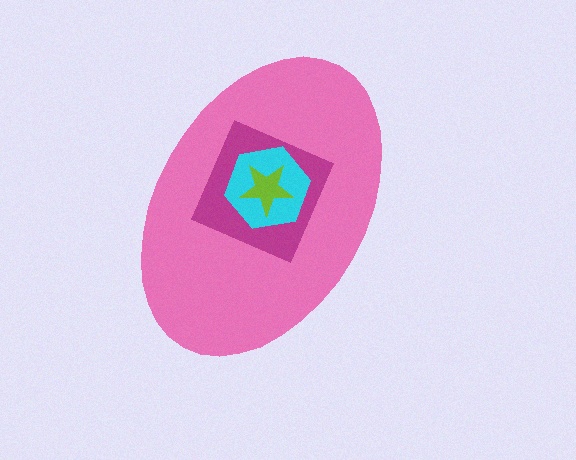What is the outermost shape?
The pink ellipse.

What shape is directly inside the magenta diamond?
The cyan hexagon.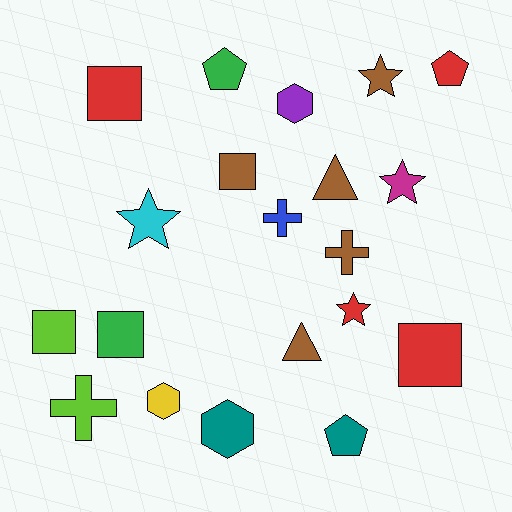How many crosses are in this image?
There are 3 crosses.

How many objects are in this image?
There are 20 objects.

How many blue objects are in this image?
There is 1 blue object.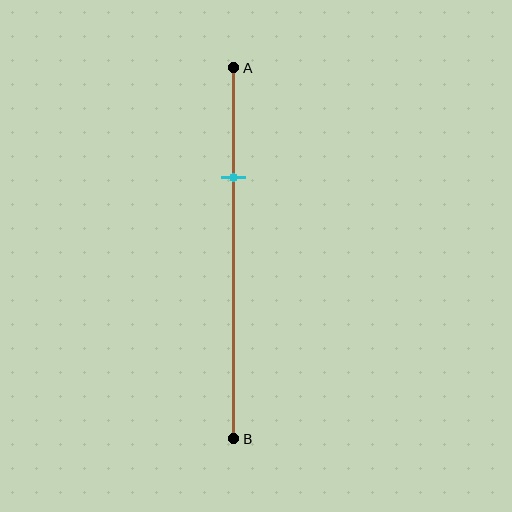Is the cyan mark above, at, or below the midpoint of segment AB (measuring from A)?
The cyan mark is above the midpoint of segment AB.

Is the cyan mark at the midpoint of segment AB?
No, the mark is at about 30% from A, not at the 50% midpoint.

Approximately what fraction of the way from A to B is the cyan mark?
The cyan mark is approximately 30% of the way from A to B.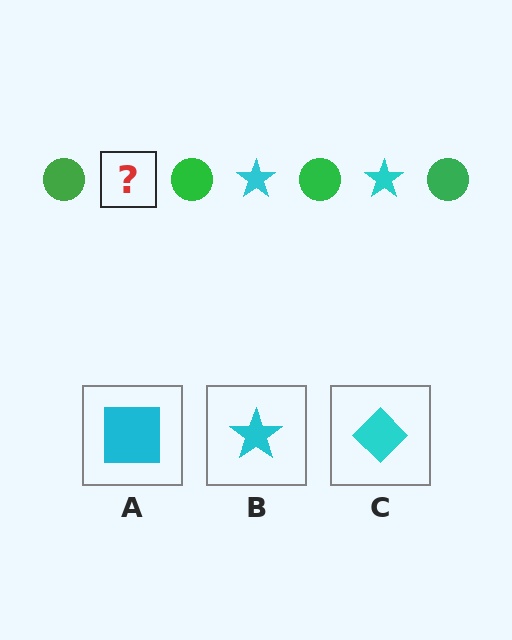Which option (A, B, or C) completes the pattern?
B.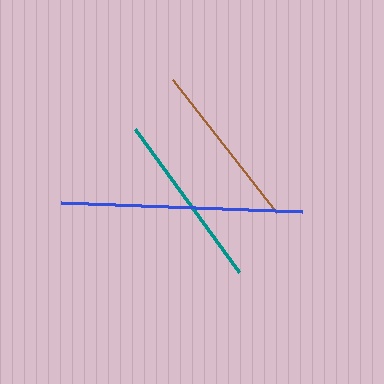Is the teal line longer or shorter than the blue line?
The blue line is longer than the teal line.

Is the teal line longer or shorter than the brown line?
The teal line is longer than the brown line.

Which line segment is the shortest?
The brown line is the shortest at approximately 168 pixels.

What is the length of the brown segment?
The brown segment is approximately 168 pixels long.